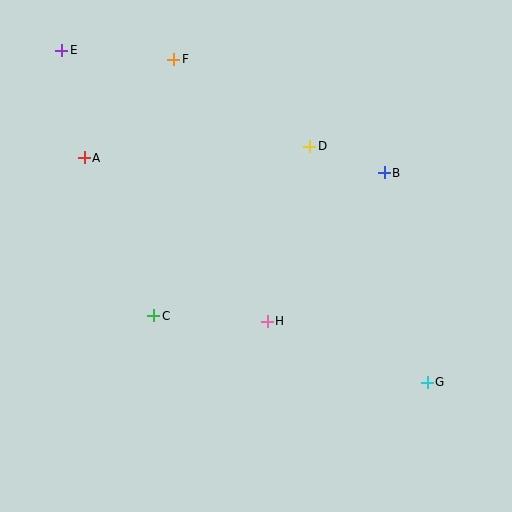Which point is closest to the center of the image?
Point H at (267, 321) is closest to the center.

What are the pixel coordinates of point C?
Point C is at (154, 316).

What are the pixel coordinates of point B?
Point B is at (384, 173).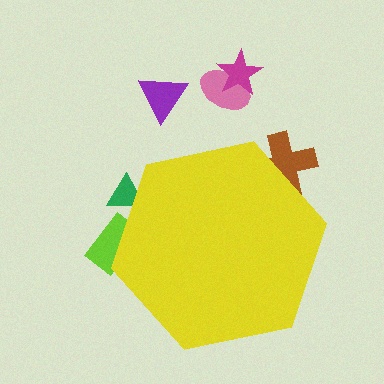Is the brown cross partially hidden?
Yes, the brown cross is partially hidden behind the yellow hexagon.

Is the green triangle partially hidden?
Yes, the green triangle is partially hidden behind the yellow hexagon.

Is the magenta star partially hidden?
No, the magenta star is fully visible.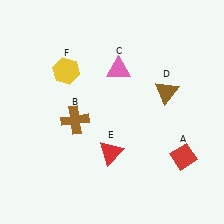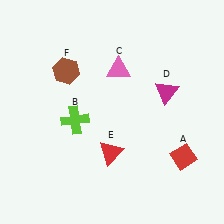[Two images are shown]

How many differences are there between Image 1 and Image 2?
There are 3 differences between the two images.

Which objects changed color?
B changed from brown to lime. D changed from brown to magenta. F changed from yellow to brown.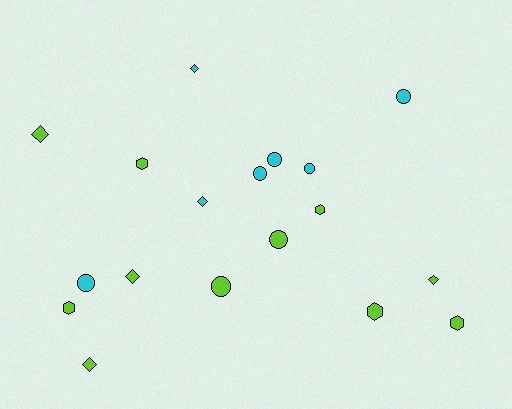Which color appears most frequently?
Lime, with 11 objects.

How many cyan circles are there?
There are 5 cyan circles.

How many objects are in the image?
There are 18 objects.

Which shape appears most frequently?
Circle, with 7 objects.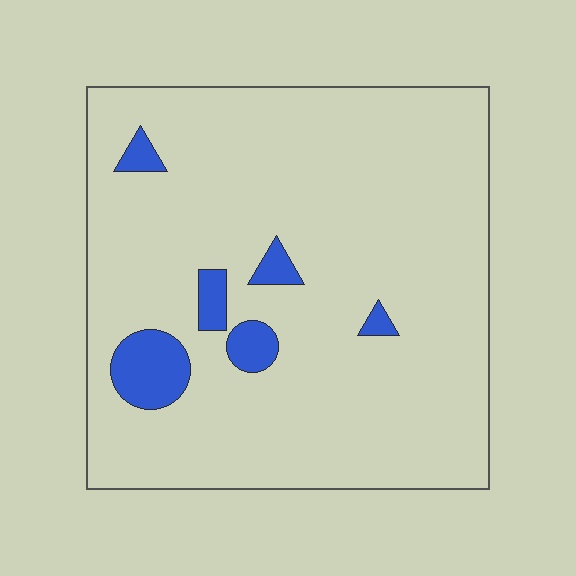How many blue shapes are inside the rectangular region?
6.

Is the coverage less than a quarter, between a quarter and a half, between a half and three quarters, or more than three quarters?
Less than a quarter.